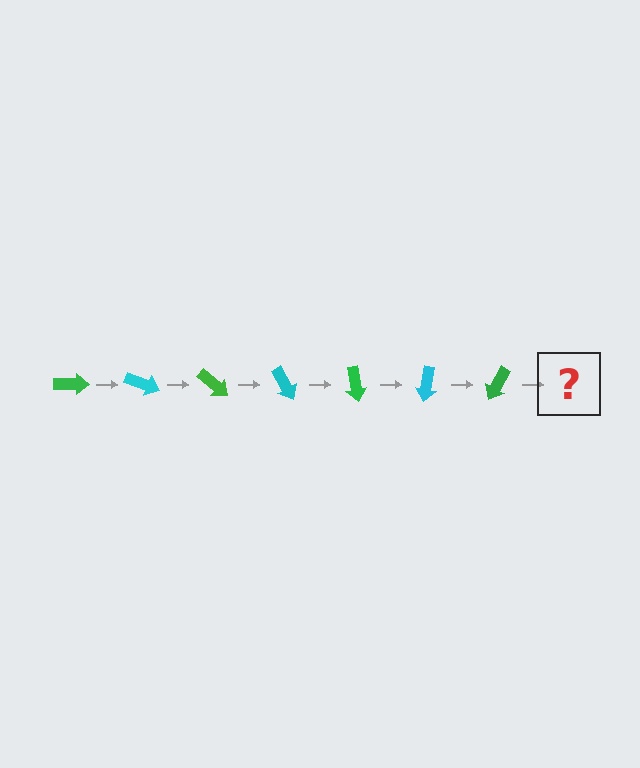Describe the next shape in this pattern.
It should be a cyan arrow, rotated 140 degrees from the start.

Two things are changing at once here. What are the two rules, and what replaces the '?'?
The two rules are that it rotates 20 degrees each step and the color cycles through green and cyan. The '?' should be a cyan arrow, rotated 140 degrees from the start.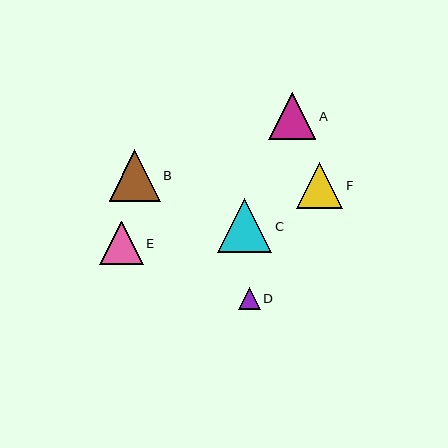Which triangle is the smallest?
Triangle D is the smallest with a size of approximately 22 pixels.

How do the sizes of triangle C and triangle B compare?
Triangle C and triangle B are approximately the same size.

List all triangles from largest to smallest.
From largest to smallest: C, B, A, F, E, D.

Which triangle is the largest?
Triangle C is the largest with a size of approximately 54 pixels.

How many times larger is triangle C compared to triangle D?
Triangle C is approximately 2.5 times the size of triangle D.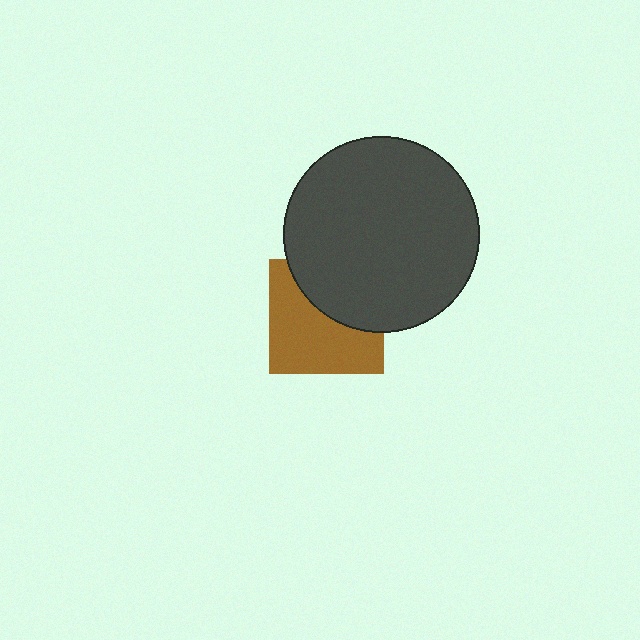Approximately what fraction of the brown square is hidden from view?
Roughly 41% of the brown square is hidden behind the dark gray circle.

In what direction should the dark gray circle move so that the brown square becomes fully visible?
The dark gray circle should move up. That is the shortest direction to clear the overlap and leave the brown square fully visible.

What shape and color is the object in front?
The object in front is a dark gray circle.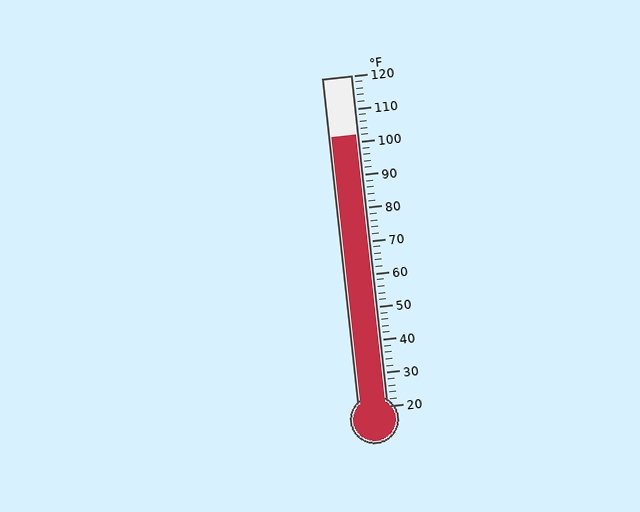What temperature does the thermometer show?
The thermometer shows approximately 102°F.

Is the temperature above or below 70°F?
The temperature is above 70°F.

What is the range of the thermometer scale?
The thermometer scale ranges from 20°F to 120°F.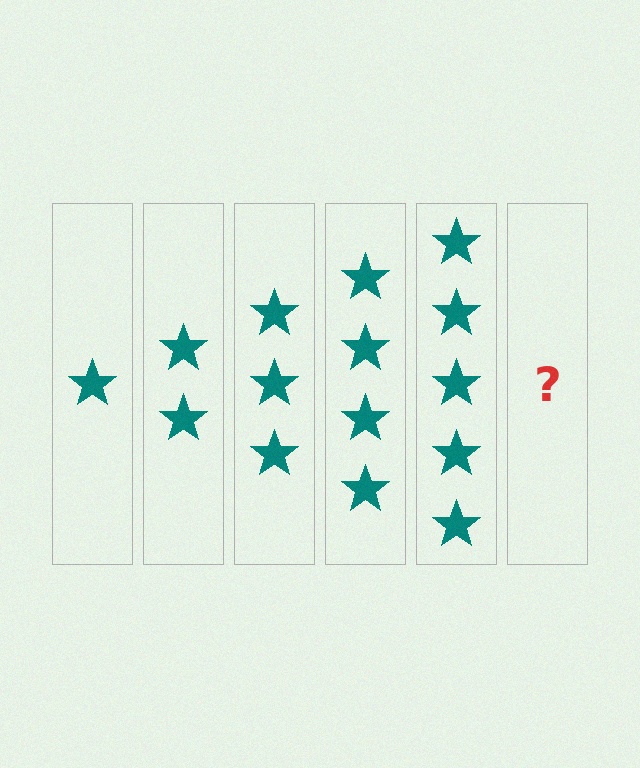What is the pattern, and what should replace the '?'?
The pattern is that each step adds one more star. The '?' should be 6 stars.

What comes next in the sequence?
The next element should be 6 stars.